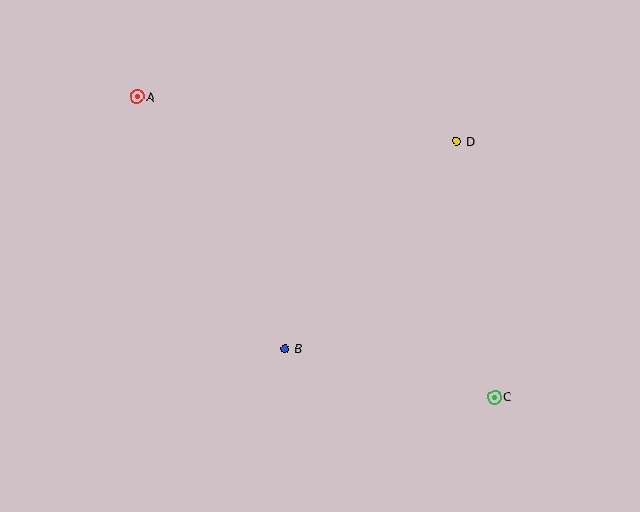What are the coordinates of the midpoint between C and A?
The midpoint between C and A is at (316, 247).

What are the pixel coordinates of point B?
Point B is at (285, 349).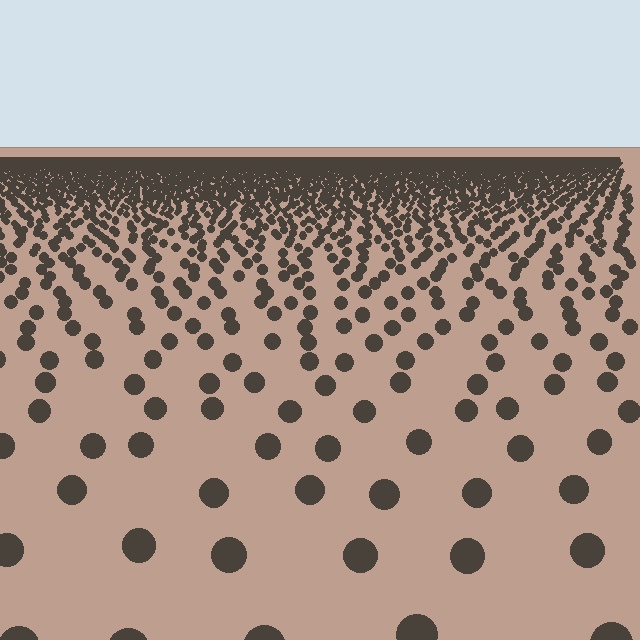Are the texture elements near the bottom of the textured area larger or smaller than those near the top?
Larger. Near the bottom, elements are closer to the viewer and appear at a bigger on-screen size.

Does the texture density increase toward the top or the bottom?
Density increases toward the top.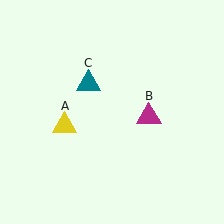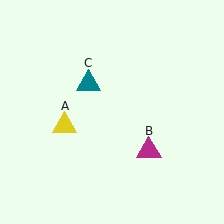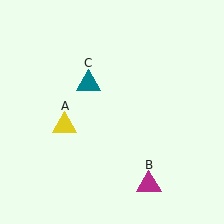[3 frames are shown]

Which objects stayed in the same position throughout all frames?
Yellow triangle (object A) and teal triangle (object C) remained stationary.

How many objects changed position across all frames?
1 object changed position: magenta triangle (object B).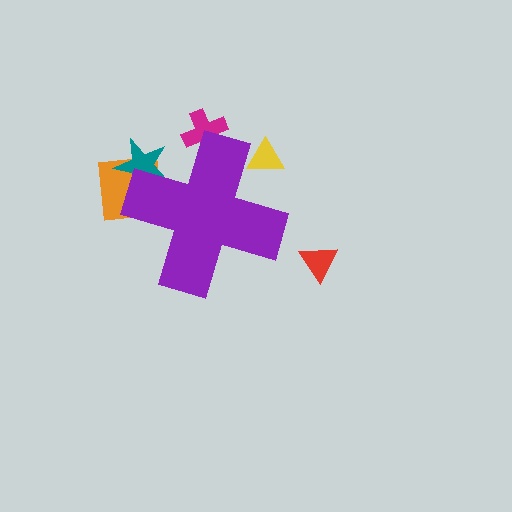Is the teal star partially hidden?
Yes, the teal star is partially hidden behind the purple cross.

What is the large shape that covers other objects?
A purple cross.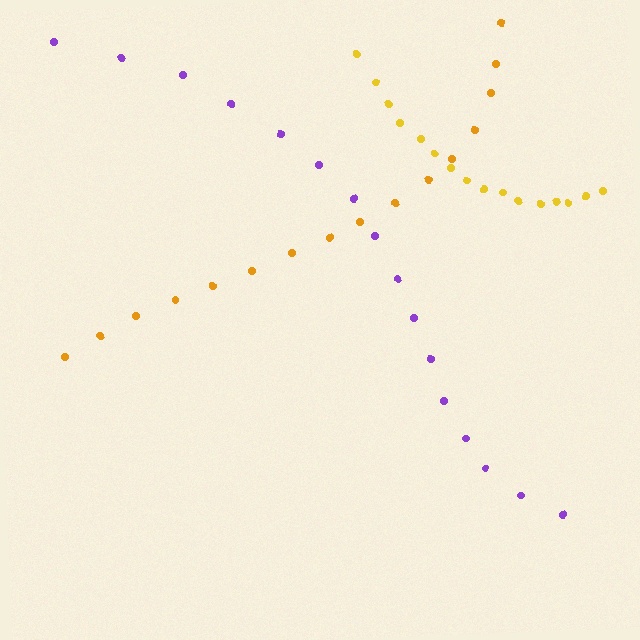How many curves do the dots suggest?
There are 3 distinct paths.